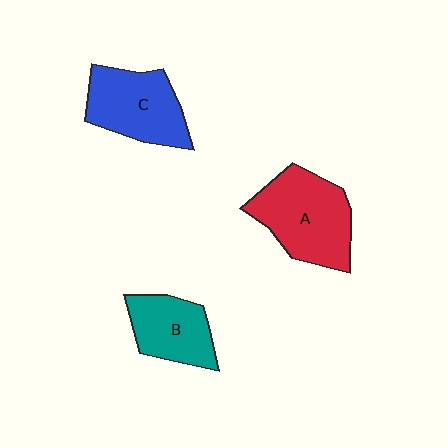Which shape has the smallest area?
Shape B (teal).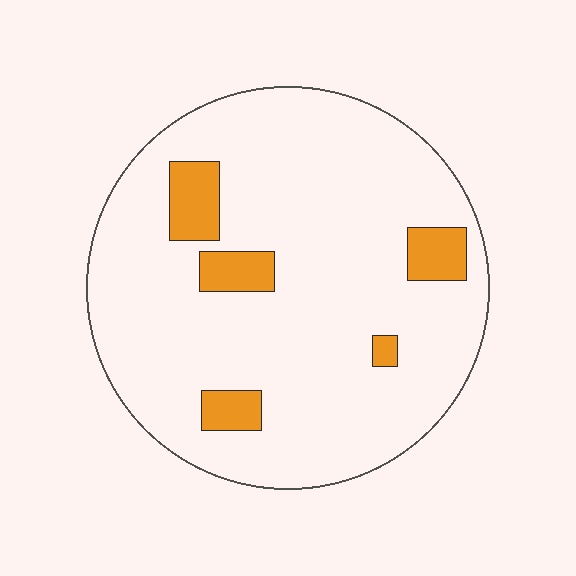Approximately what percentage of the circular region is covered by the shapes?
Approximately 10%.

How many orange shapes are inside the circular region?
5.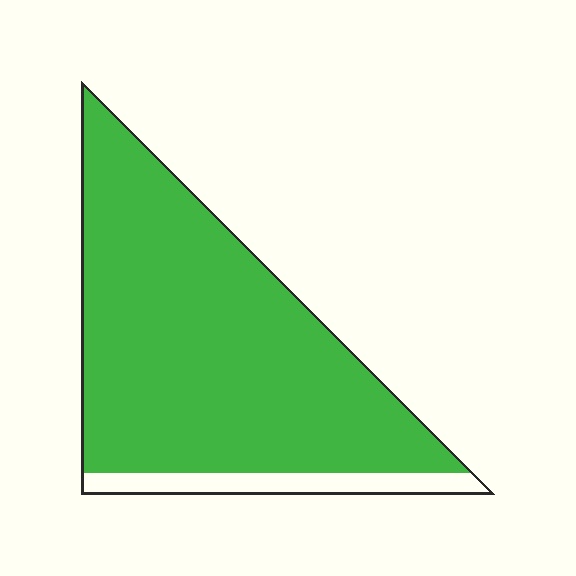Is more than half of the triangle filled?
Yes.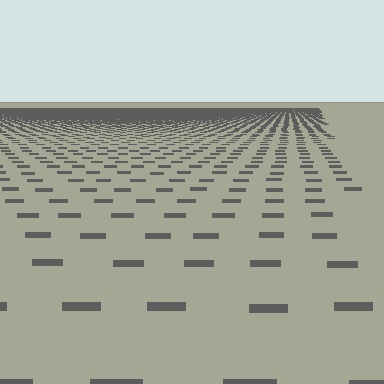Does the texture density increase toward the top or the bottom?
Density increases toward the top.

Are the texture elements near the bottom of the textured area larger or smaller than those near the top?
Larger. Near the bottom, elements are closer to the viewer and appear at a bigger on-screen size.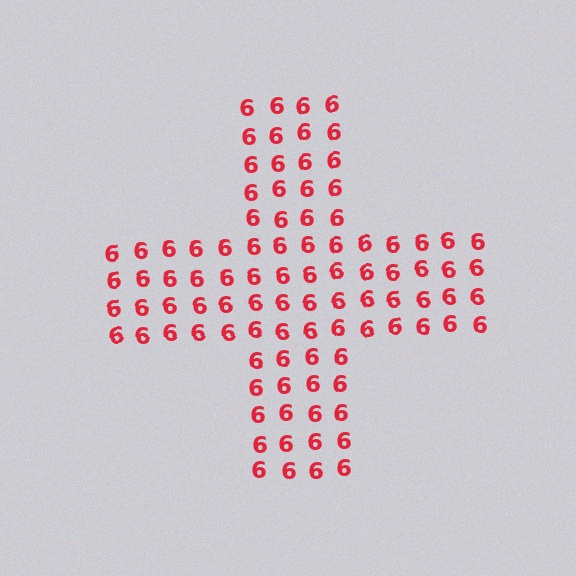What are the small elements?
The small elements are digit 6's.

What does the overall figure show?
The overall figure shows a cross.